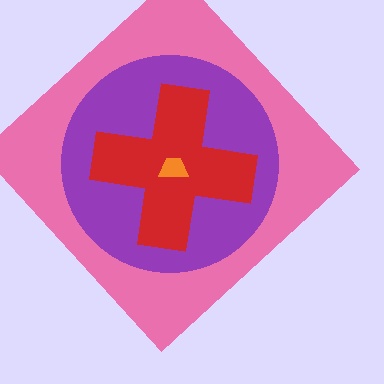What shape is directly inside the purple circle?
The red cross.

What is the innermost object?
The orange trapezoid.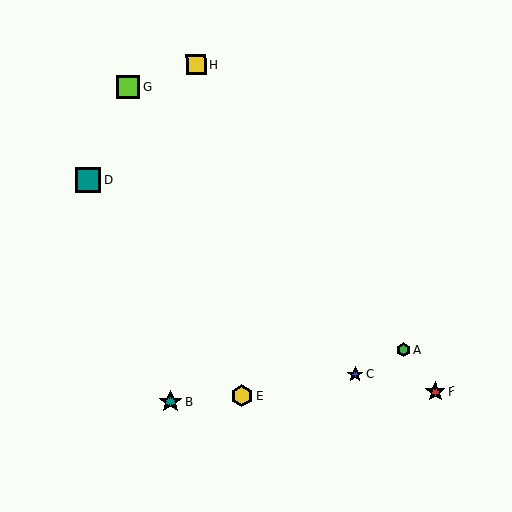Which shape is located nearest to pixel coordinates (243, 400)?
The yellow hexagon (labeled E) at (242, 396) is nearest to that location.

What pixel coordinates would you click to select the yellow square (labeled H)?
Click at (196, 65) to select the yellow square H.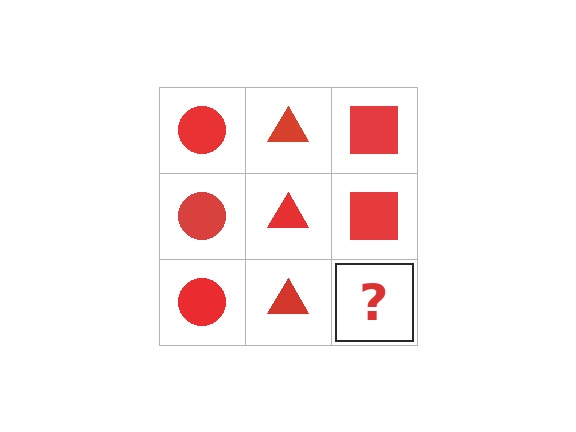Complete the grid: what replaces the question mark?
The question mark should be replaced with a red square.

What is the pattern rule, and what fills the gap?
The rule is that each column has a consistent shape. The gap should be filled with a red square.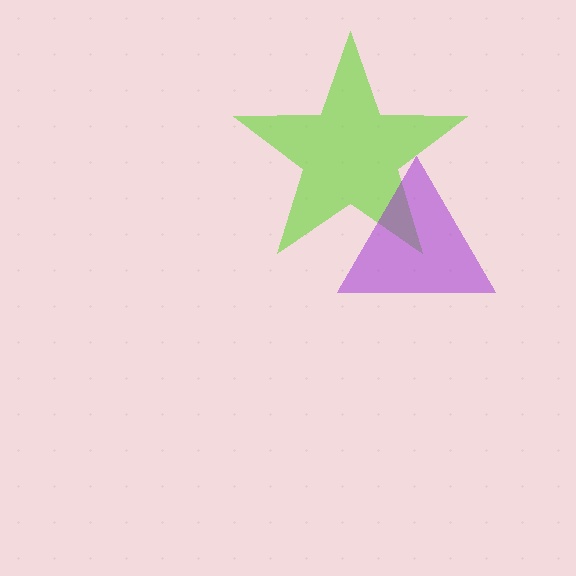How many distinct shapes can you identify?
There are 2 distinct shapes: a lime star, a purple triangle.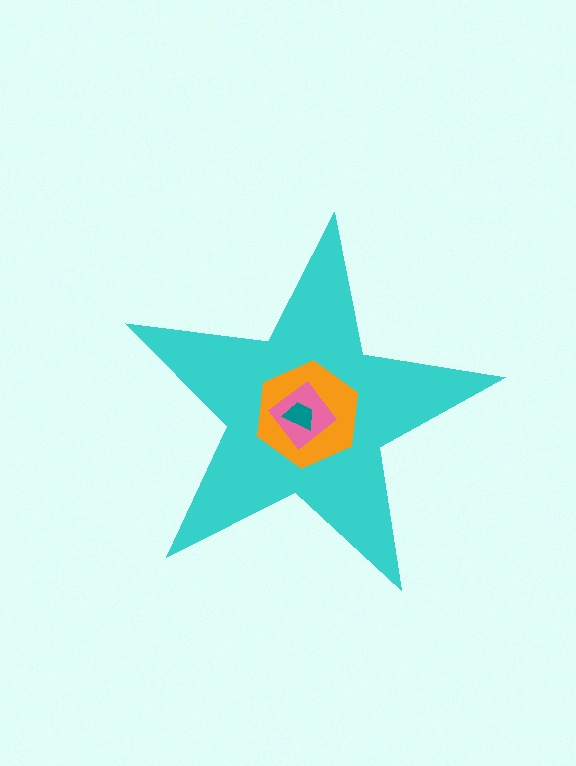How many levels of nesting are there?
4.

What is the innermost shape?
The teal trapezoid.